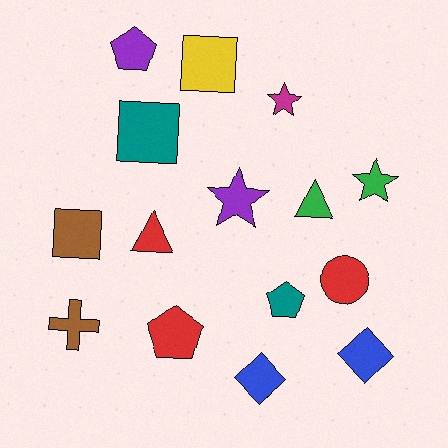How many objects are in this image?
There are 15 objects.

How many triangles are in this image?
There are 2 triangles.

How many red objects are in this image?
There are 3 red objects.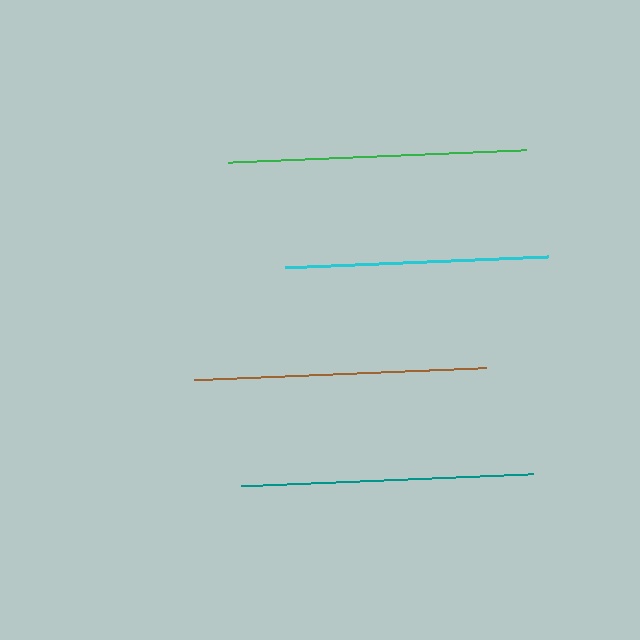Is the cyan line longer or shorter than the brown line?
The brown line is longer than the cyan line.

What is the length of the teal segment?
The teal segment is approximately 293 pixels long.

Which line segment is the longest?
The green line is the longest at approximately 298 pixels.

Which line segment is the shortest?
The cyan line is the shortest at approximately 263 pixels.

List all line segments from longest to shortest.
From longest to shortest: green, teal, brown, cyan.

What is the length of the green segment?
The green segment is approximately 298 pixels long.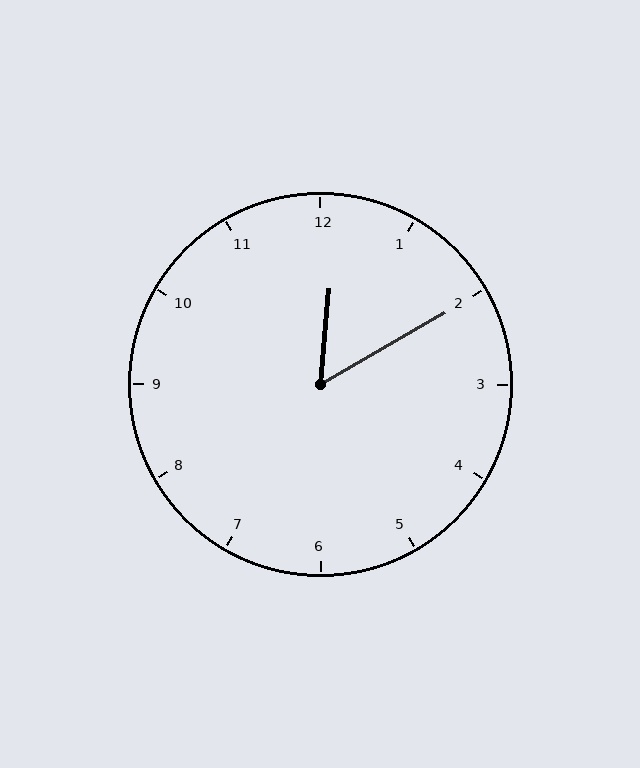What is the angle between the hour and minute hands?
Approximately 55 degrees.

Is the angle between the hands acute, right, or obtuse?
It is acute.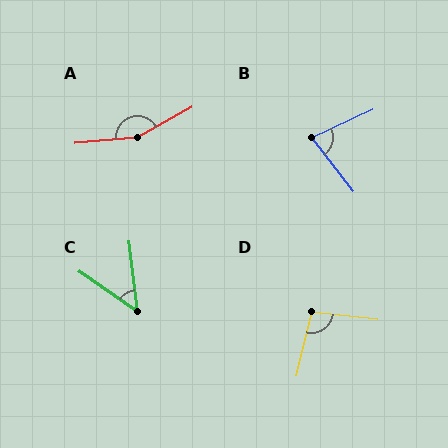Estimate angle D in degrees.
Approximately 97 degrees.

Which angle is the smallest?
C, at approximately 48 degrees.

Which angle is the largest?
A, at approximately 156 degrees.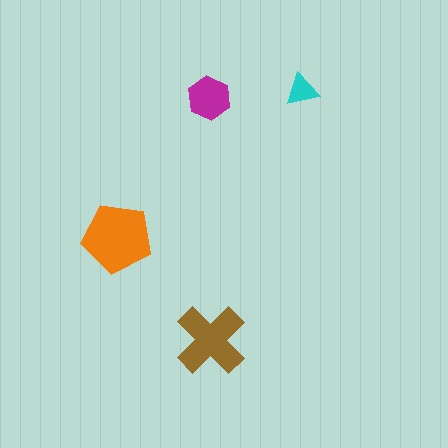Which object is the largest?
The orange pentagon.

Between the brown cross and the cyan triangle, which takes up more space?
The brown cross.